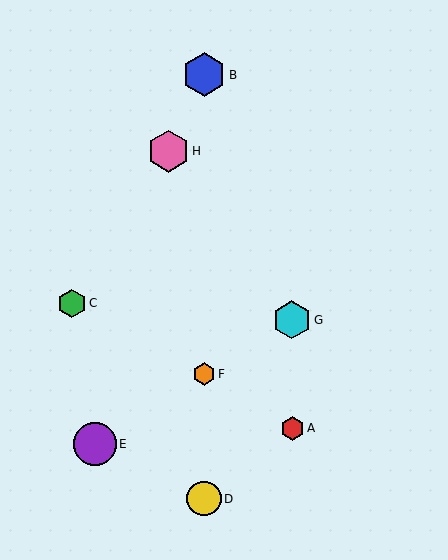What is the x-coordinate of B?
Object B is at x≈204.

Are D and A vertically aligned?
No, D is at x≈204 and A is at x≈292.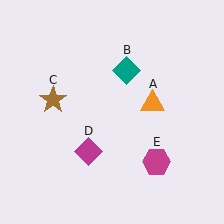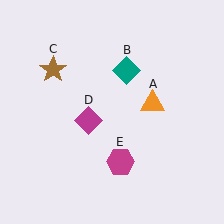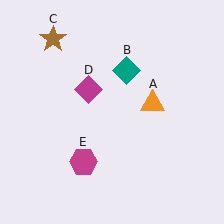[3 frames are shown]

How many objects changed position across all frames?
3 objects changed position: brown star (object C), magenta diamond (object D), magenta hexagon (object E).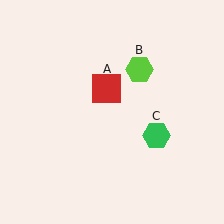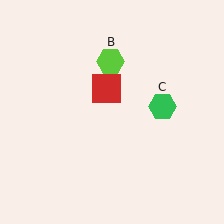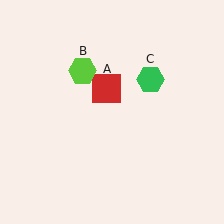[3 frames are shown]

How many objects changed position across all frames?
2 objects changed position: lime hexagon (object B), green hexagon (object C).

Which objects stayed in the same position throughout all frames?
Red square (object A) remained stationary.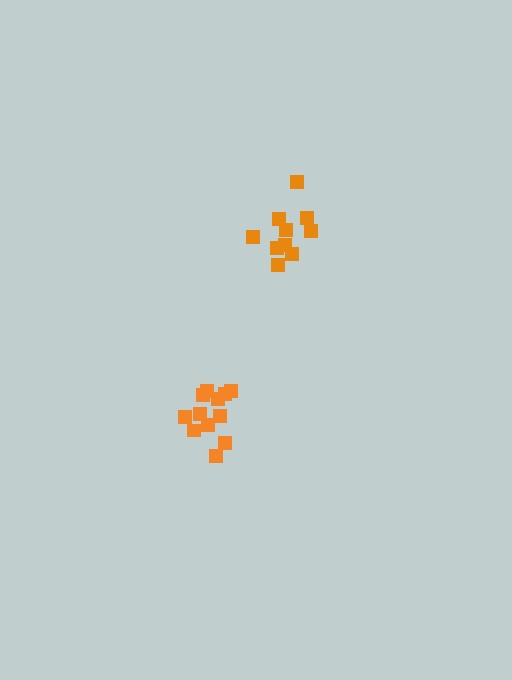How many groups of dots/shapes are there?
There are 2 groups.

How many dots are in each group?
Group 1: 10 dots, Group 2: 12 dots (22 total).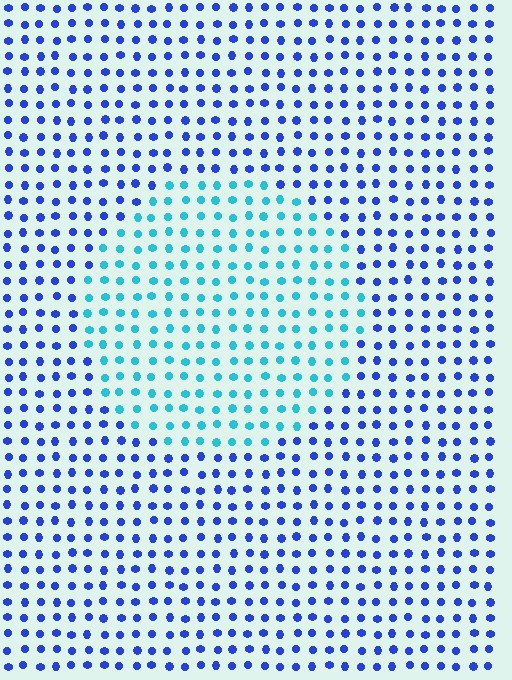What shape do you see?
I see a circle.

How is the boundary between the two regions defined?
The boundary is defined purely by a slight shift in hue (about 45 degrees). Spacing, size, and orientation are identical on both sides.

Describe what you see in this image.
The image is filled with small blue elements in a uniform arrangement. A circle-shaped region is visible where the elements are tinted to a slightly different hue, forming a subtle color boundary.